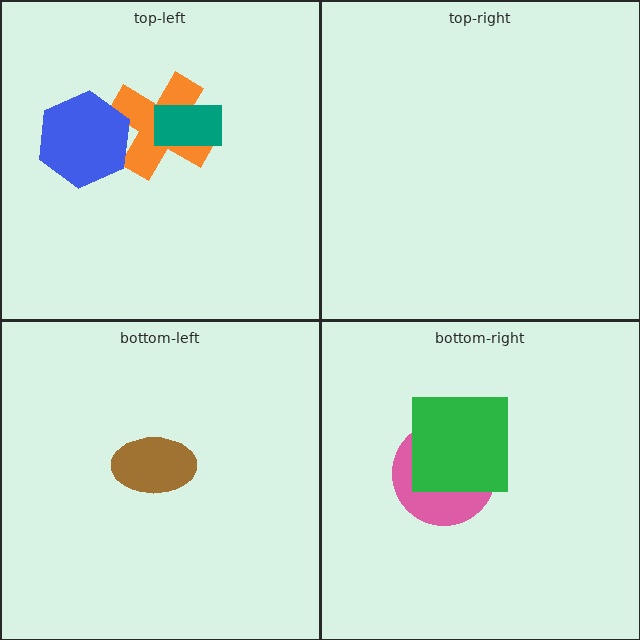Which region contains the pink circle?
The bottom-right region.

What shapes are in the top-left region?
The orange cross, the blue hexagon, the teal rectangle.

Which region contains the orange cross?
The top-left region.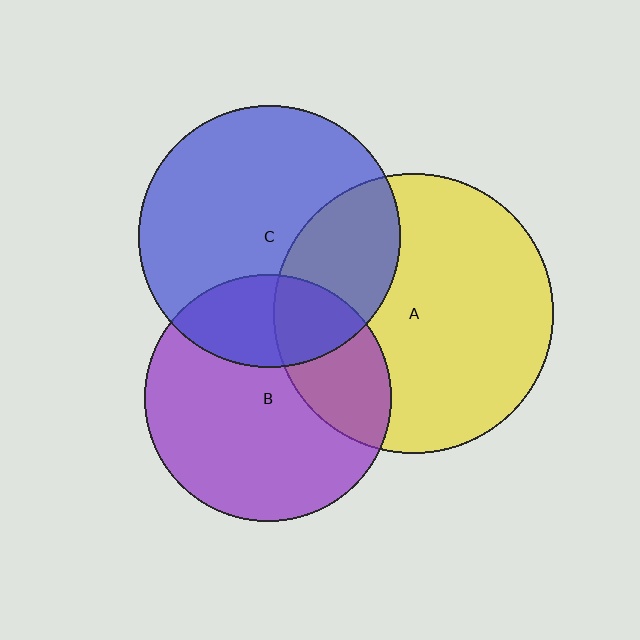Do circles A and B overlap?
Yes.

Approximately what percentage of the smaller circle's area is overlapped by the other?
Approximately 30%.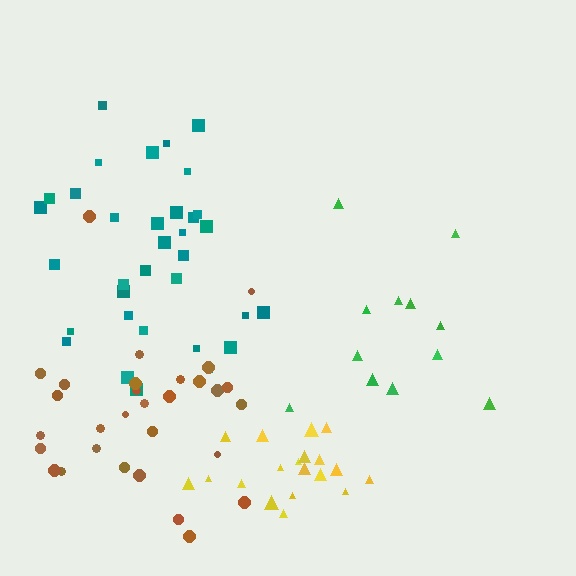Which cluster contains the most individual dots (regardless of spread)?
Teal (34).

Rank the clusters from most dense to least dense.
yellow, teal, brown, green.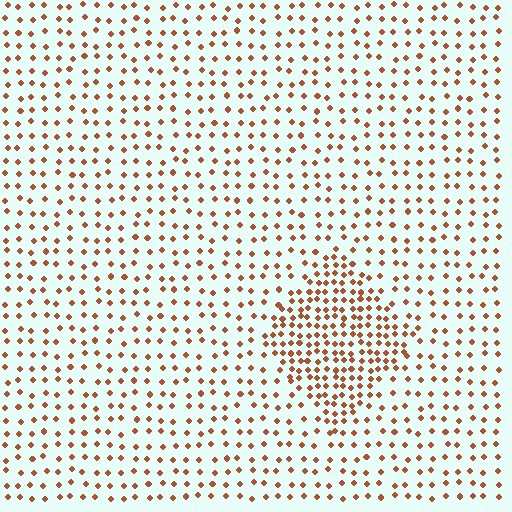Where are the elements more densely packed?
The elements are more densely packed inside the diamond boundary.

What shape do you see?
I see a diamond.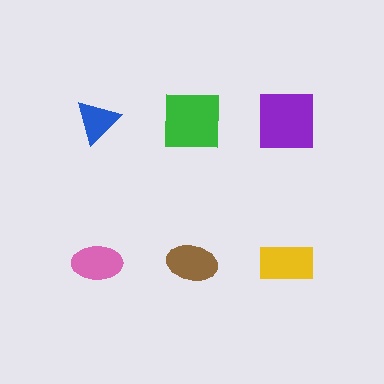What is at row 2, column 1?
A pink ellipse.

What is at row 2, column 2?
A brown ellipse.